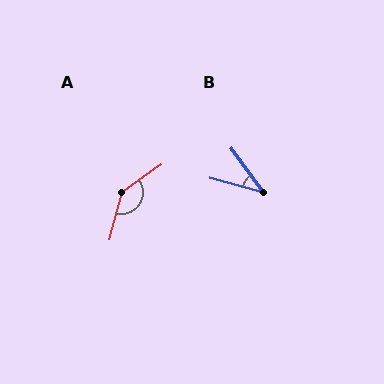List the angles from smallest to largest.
B (38°), A (139°).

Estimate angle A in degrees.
Approximately 139 degrees.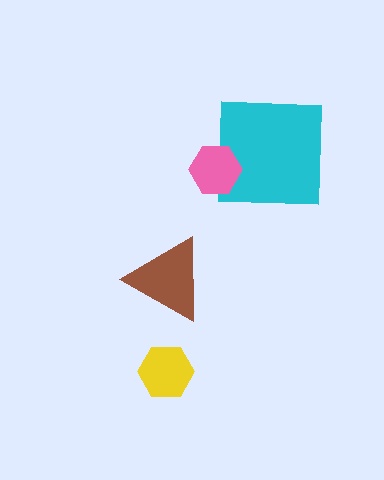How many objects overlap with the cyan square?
1 object overlaps with the cyan square.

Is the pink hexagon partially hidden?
No, no other shape covers it.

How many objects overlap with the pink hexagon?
1 object overlaps with the pink hexagon.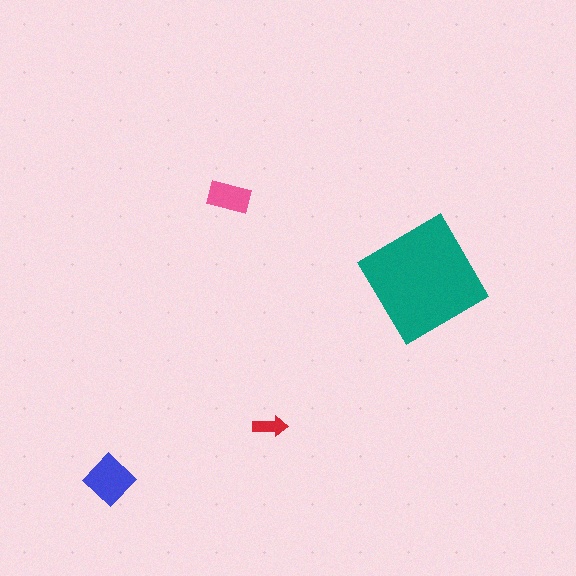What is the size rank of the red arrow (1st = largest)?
4th.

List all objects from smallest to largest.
The red arrow, the pink rectangle, the blue diamond, the teal diamond.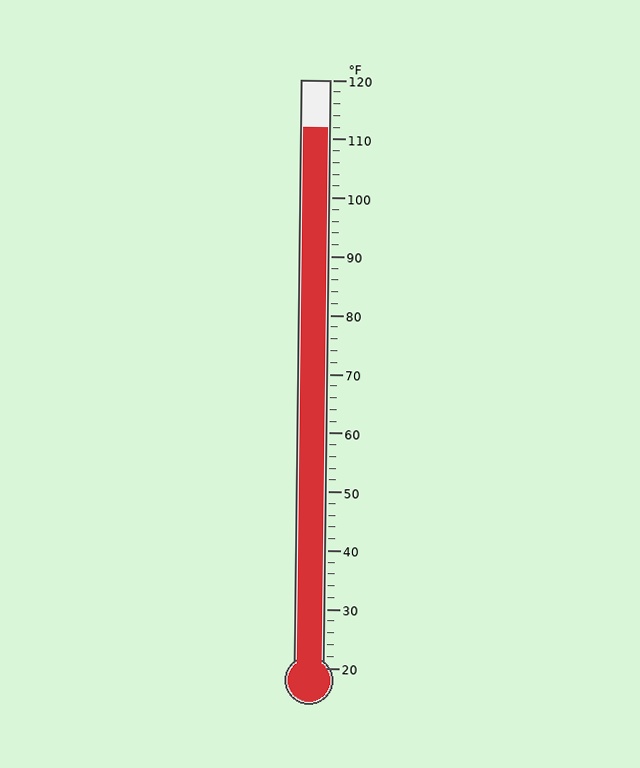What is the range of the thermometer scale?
The thermometer scale ranges from 20°F to 120°F.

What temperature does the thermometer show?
The thermometer shows approximately 112°F.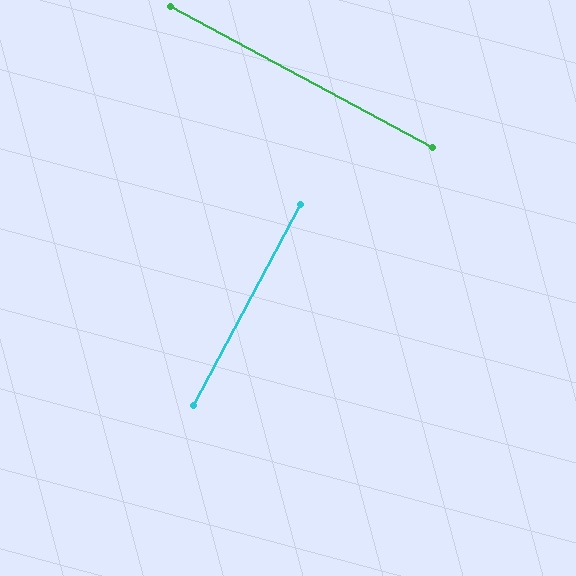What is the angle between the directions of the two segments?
Approximately 90 degrees.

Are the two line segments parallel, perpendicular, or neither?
Perpendicular — they meet at approximately 90°.